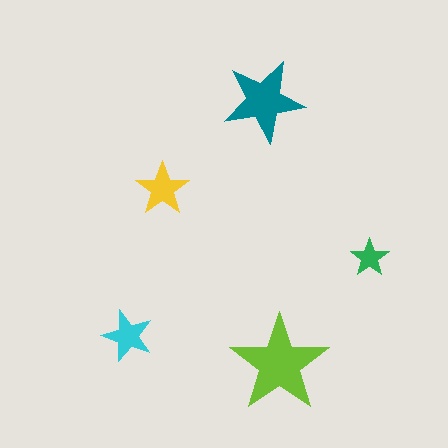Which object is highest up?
The teal star is topmost.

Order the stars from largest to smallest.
the lime one, the teal one, the yellow one, the cyan one, the green one.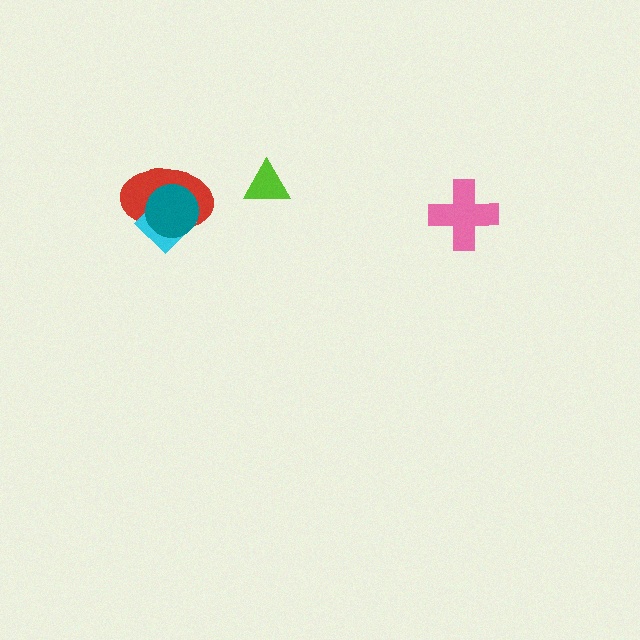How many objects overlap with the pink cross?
0 objects overlap with the pink cross.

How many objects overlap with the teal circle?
2 objects overlap with the teal circle.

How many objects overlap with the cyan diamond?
2 objects overlap with the cyan diamond.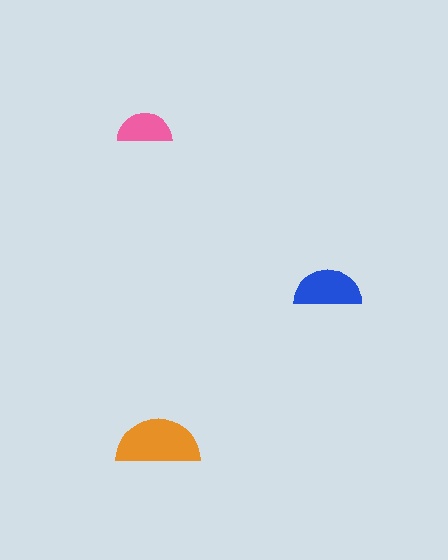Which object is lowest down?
The orange semicircle is bottommost.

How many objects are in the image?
There are 3 objects in the image.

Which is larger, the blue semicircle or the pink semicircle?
The blue one.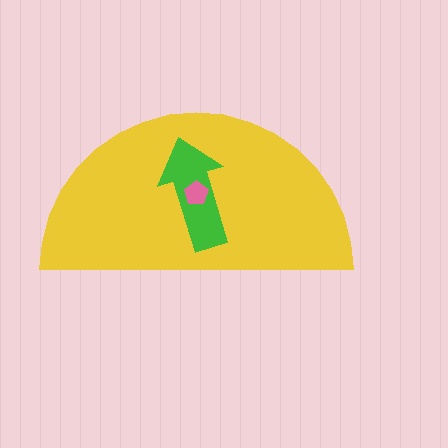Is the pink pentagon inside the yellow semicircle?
Yes.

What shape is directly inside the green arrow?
The pink pentagon.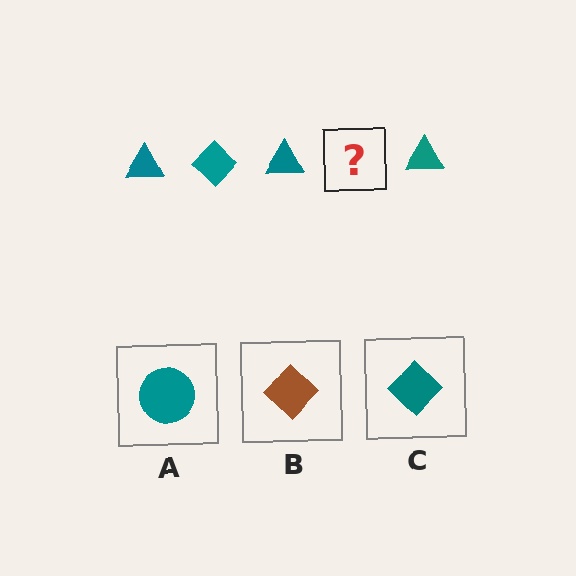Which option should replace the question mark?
Option C.